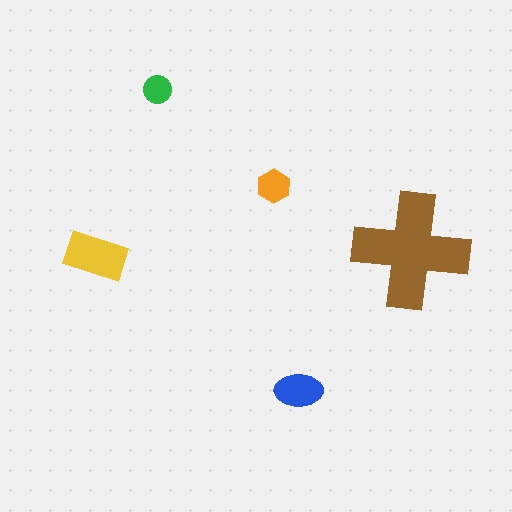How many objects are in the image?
There are 5 objects in the image.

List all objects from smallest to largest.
The green circle, the orange hexagon, the blue ellipse, the yellow rectangle, the brown cross.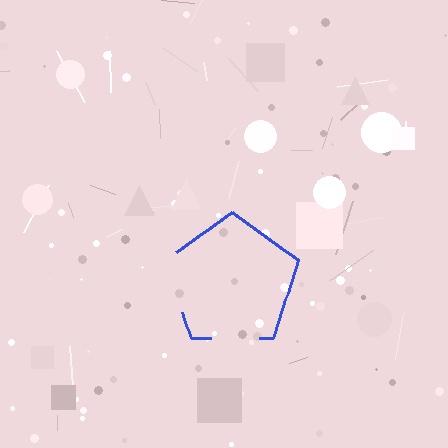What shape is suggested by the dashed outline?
The dashed outline suggests a pentagon.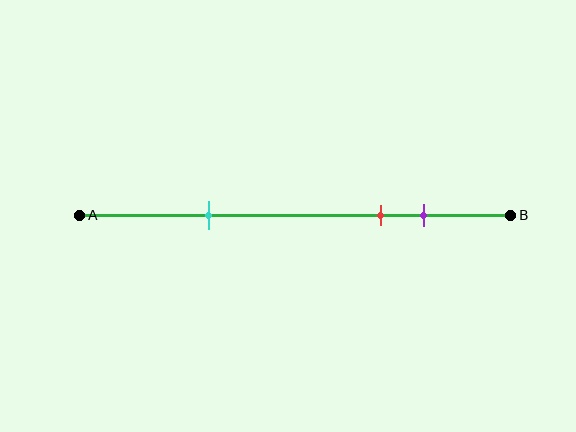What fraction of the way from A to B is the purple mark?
The purple mark is approximately 80% (0.8) of the way from A to B.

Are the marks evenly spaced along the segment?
No, the marks are not evenly spaced.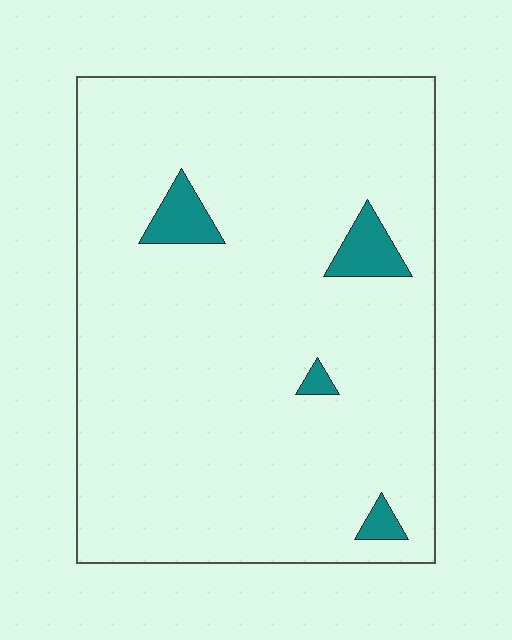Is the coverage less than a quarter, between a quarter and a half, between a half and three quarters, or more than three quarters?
Less than a quarter.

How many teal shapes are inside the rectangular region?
4.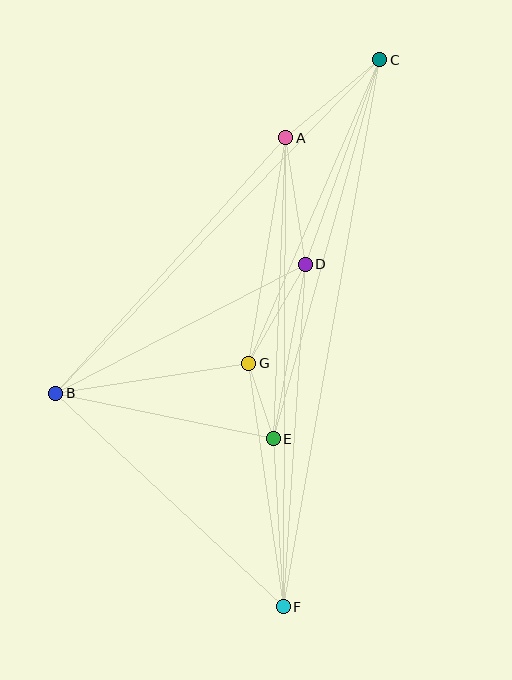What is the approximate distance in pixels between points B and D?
The distance between B and D is approximately 281 pixels.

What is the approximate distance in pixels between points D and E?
The distance between D and E is approximately 178 pixels.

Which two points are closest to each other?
Points E and G are closest to each other.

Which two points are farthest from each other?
Points C and F are farthest from each other.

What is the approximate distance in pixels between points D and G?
The distance between D and G is approximately 114 pixels.